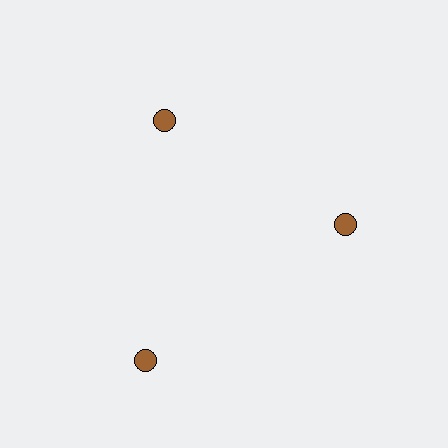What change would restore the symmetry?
The symmetry would be restored by moving it inward, back onto the ring so that all 3 circles sit at equal angles and equal distance from the center.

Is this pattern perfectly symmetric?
No. The 3 brown circles are arranged in a ring, but one element near the 7 o'clock position is pushed outward from the center, breaking the 3-fold rotational symmetry.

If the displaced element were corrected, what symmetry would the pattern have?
It would have 3-fold rotational symmetry — the pattern would map onto itself every 120 degrees.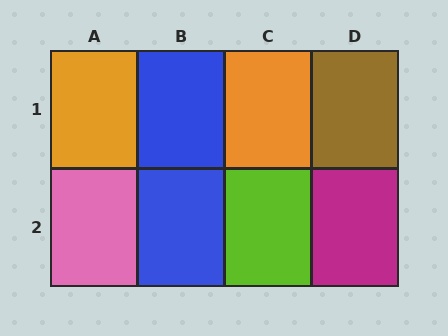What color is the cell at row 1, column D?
Brown.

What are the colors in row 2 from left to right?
Pink, blue, lime, magenta.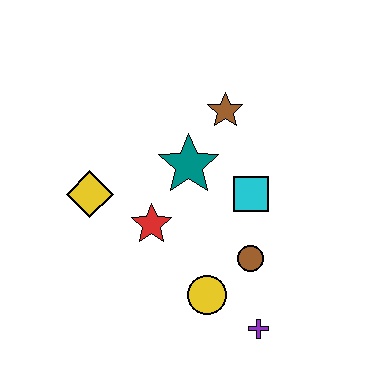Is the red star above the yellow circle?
Yes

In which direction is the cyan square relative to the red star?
The cyan square is to the right of the red star.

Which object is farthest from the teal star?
The purple cross is farthest from the teal star.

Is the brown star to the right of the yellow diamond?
Yes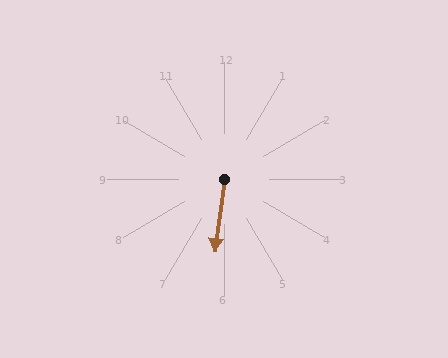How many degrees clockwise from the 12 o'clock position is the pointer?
Approximately 188 degrees.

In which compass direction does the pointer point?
South.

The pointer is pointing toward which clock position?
Roughly 6 o'clock.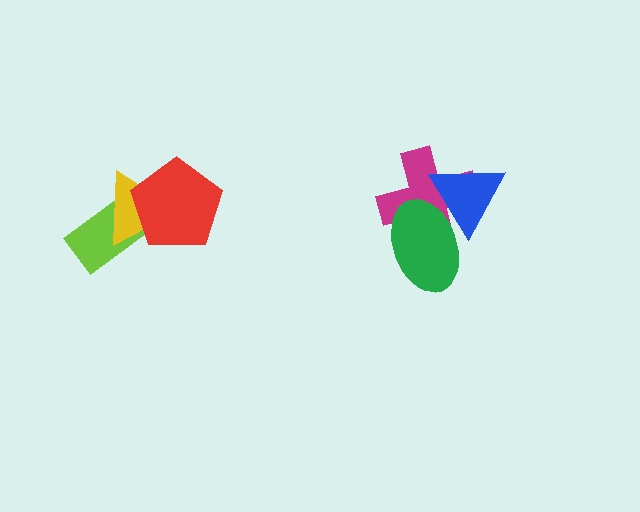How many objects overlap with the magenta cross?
2 objects overlap with the magenta cross.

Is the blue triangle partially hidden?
Yes, it is partially covered by another shape.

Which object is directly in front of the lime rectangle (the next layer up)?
The yellow triangle is directly in front of the lime rectangle.